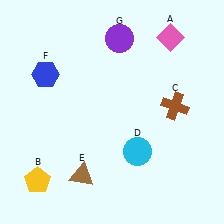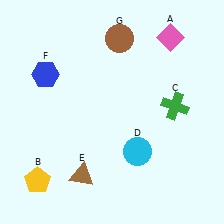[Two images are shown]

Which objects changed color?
C changed from brown to green. G changed from purple to brown.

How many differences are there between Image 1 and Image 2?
There are 2 differences between the two images.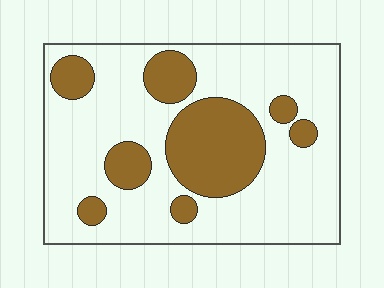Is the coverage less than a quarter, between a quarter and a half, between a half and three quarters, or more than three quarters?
Between a quarter and a half.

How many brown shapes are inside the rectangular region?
8.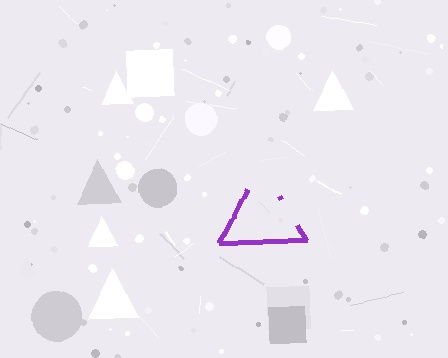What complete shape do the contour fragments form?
The contour fragments form a triangle.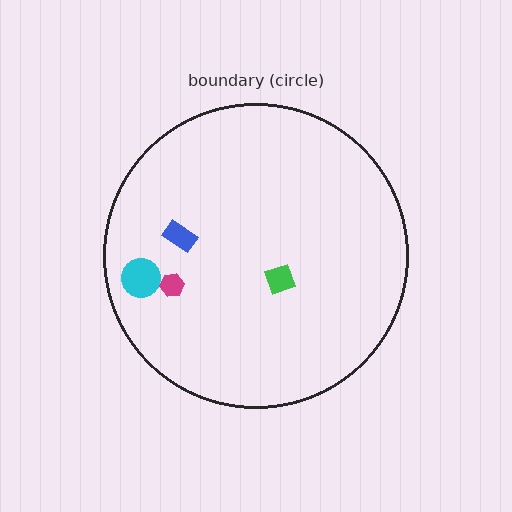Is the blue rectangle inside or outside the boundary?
Inside.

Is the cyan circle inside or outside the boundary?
Inside.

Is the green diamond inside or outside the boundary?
Inside.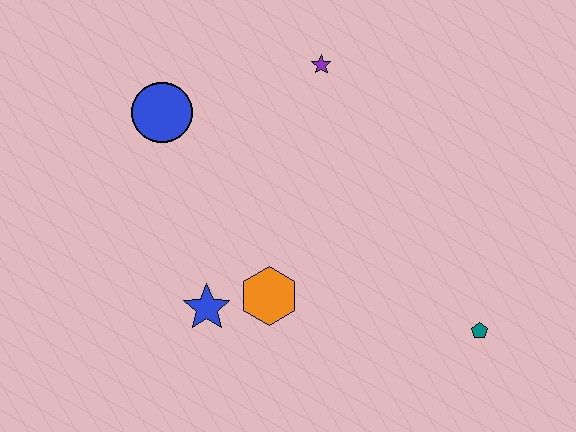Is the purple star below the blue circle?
No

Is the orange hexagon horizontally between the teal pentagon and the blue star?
Yes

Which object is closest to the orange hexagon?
The blue star is closest to the orange hexagon.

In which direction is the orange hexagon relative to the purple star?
The orange hexagon is below the purple star.